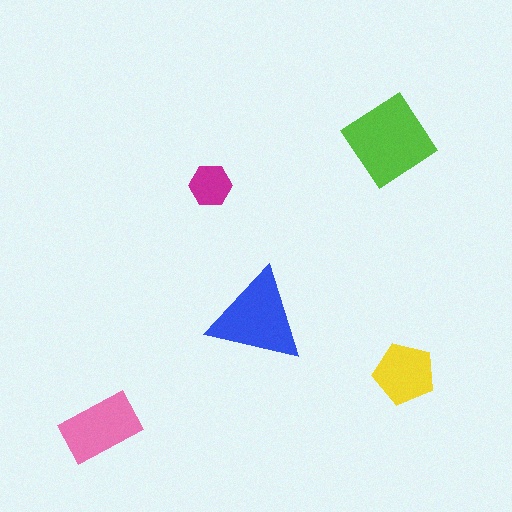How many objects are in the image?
There are 5 objects in the image.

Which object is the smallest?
The magenta hexagon.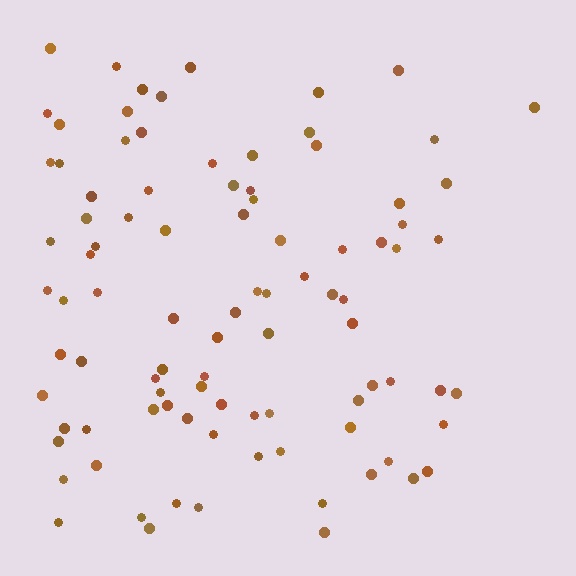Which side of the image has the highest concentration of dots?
The left.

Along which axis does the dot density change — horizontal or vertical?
Horizontal.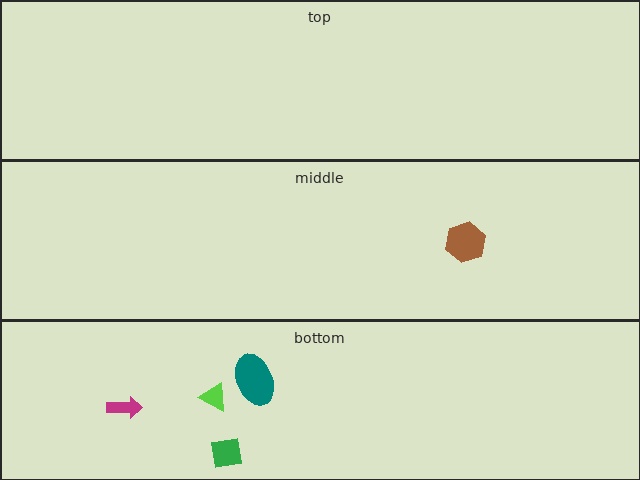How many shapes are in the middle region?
1.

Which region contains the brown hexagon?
The middle region.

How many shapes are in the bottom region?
4.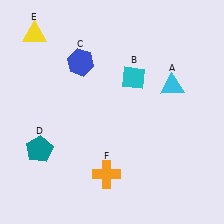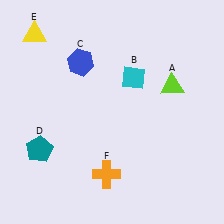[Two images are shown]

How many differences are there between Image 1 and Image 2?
There is 1 difference between the two images.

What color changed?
The triangle (A) changed from cyan in Image 1 to lime in Image 2.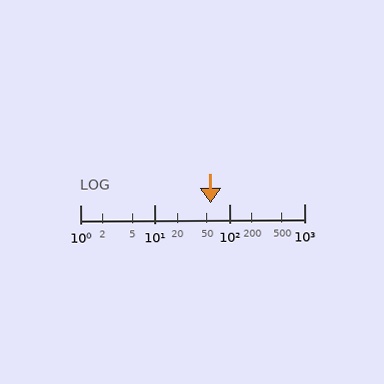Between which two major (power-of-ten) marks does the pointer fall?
The pointer is between 10 and 100.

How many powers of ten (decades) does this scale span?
The scale spans 3 decades, from 1 to 1000.